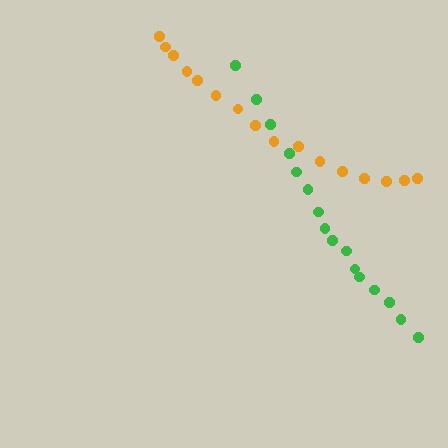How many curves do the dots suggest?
There are 2 distinct paths.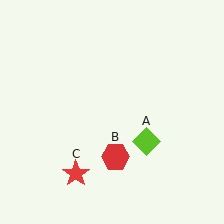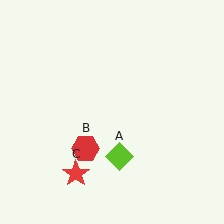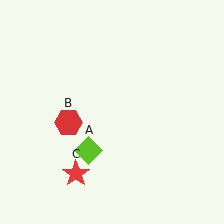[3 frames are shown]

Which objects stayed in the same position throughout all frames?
Red star (object C) remained stationary.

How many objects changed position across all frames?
2 objects changed position: lime diamond (object A), red hexagon (object B).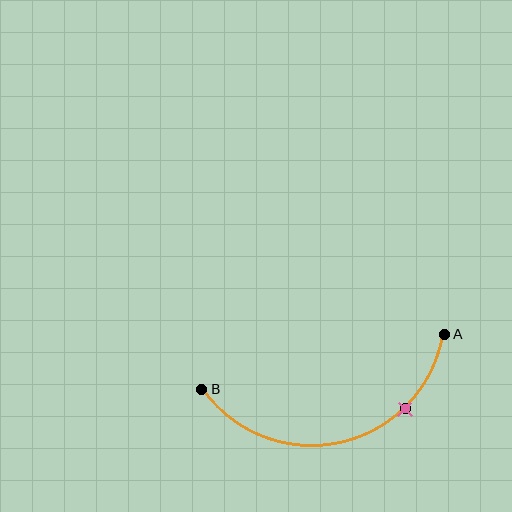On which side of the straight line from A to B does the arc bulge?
The arc bulges below the straight line connecting A and B.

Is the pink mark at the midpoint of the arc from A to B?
No. The pink mark lies on the arc but is closer to endpoint A. The arc midpoint would be at the point on the curve equidistant along the arc from both A and B.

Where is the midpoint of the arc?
The arc midpoint is the point on the curve farthest from the straight line joining A and B. It sits below that line.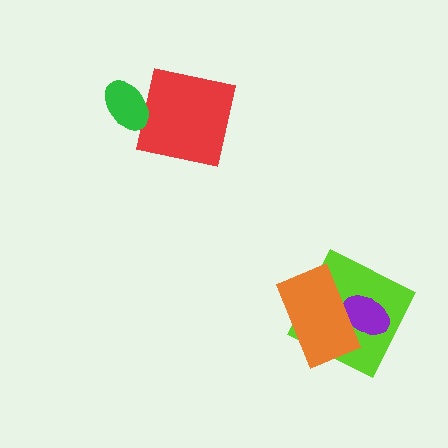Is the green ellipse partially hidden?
No, no other shape covers it.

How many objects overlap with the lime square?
2 objects overlap with the lime square.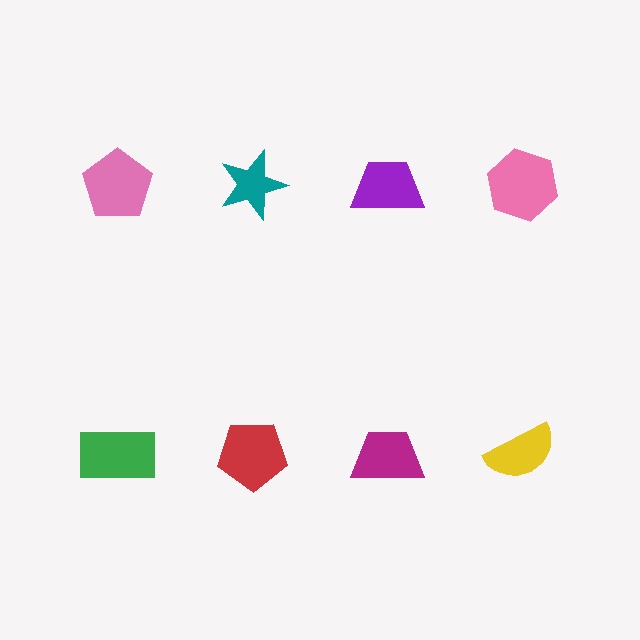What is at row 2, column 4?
A yellow semicircle.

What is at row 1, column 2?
A teal star.